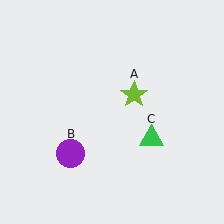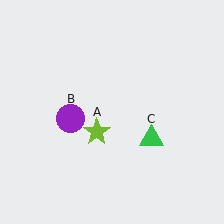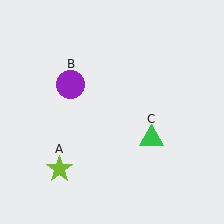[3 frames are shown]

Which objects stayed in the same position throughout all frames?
Green triangle (object C) remained stationary.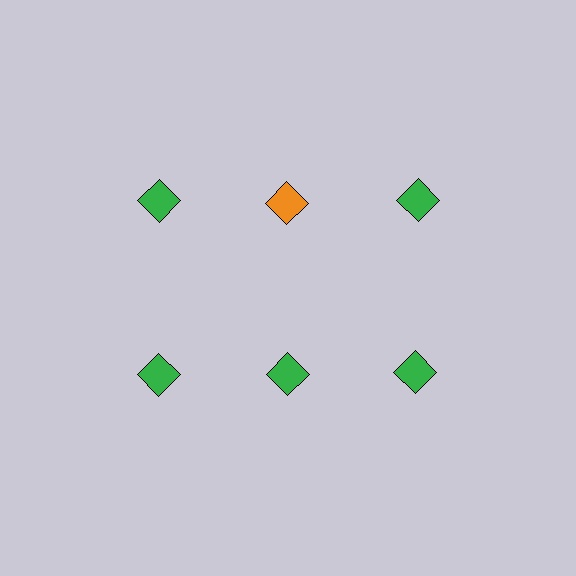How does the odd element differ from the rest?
It has a different color: orange instead of green.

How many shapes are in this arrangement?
There are 6 shapes arranged in a grid pattern.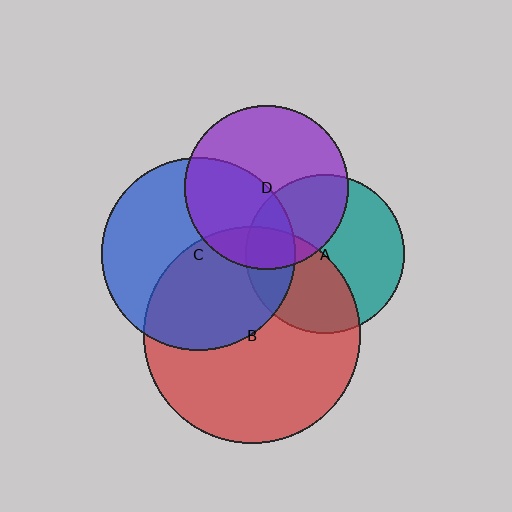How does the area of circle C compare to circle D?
Approximately 1.4 times.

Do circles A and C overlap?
Yes.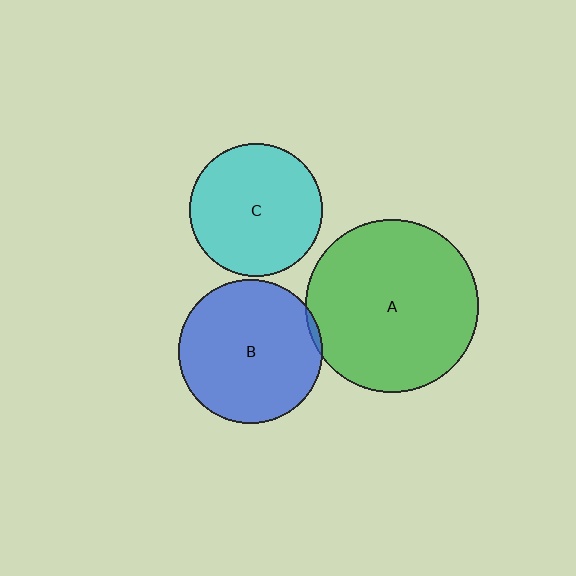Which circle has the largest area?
Circle A (green).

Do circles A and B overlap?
Yes.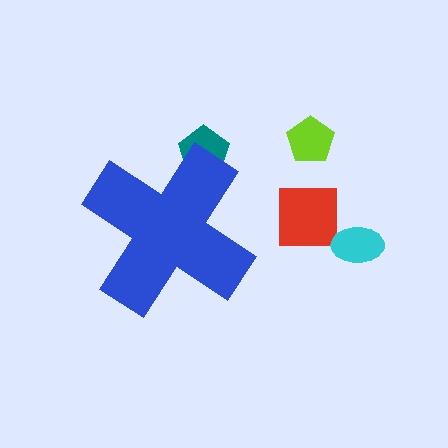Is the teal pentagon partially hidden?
Yes, the teal pentagon is partially hidden behind the blue cross.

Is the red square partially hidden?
No, the red square is fully visible.